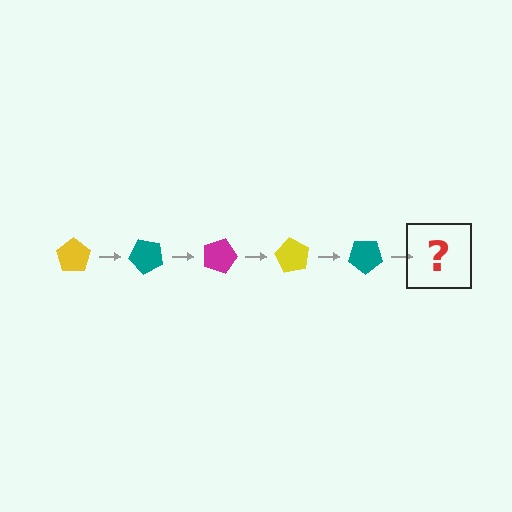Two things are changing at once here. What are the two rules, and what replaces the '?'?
The two rules are that it rotates 45 degrees each step and the color cycles through yellow, teal, and magenta. The '?' should be a magenta pentagon, rotated 225 degrees from the start.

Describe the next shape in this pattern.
It should be a magenta pentagon, rotated 225 degrees from the start.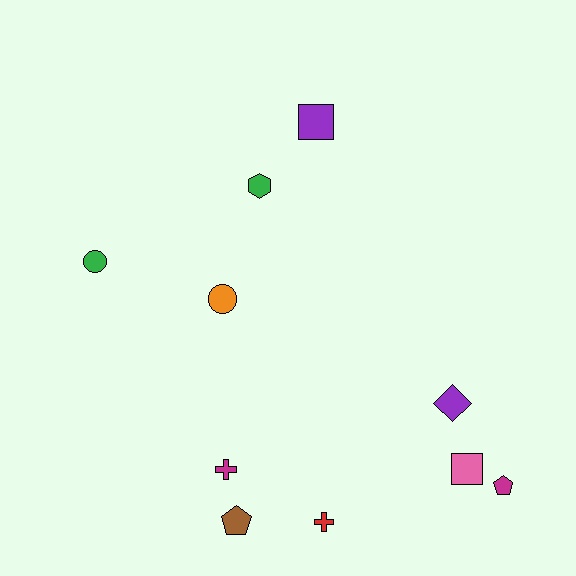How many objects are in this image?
There are 10 objects.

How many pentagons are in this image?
There are 2 pentagons.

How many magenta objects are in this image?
There are 2 magenta objects.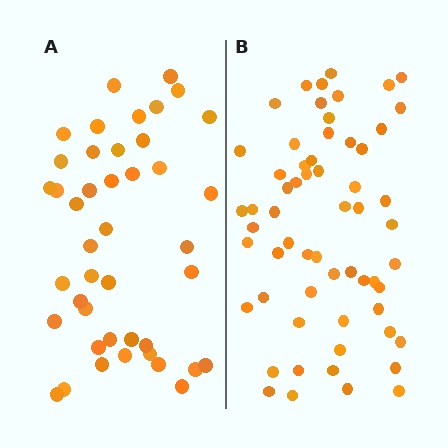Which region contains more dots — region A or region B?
Region B (the right region) has more dots.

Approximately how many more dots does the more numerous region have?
Region B has approximately 15 more dots than region A.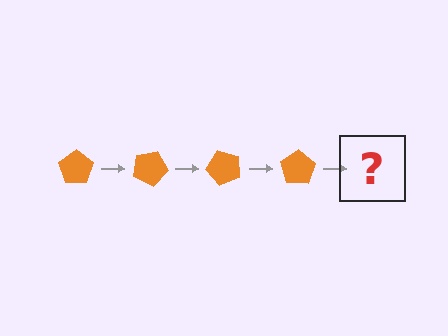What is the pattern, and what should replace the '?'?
The pattern is that the pentagon rotates 25 degrees each step. The '?' should be an orange pentagon rotated 100 degrees.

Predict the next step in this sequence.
The next step is an orange pentagon rotated 100 degrees.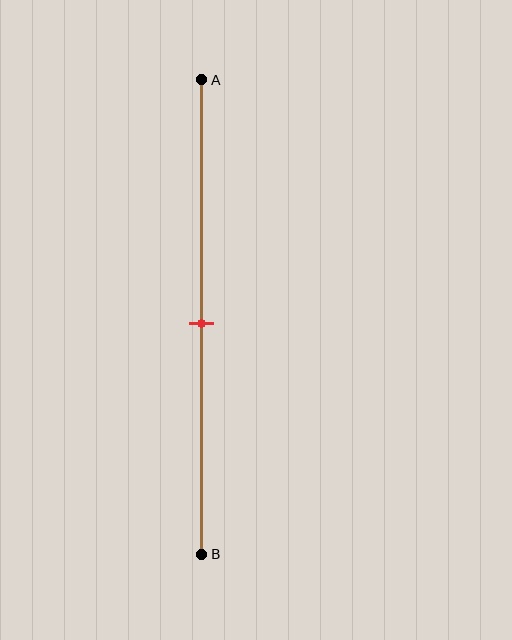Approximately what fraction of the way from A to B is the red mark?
The red mark is approximately 50% of the way from A to B.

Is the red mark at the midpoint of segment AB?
Yes, the mark is approximately at the midpoint.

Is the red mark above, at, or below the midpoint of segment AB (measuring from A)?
The red mark is approximately at the midpoint of segment AB.